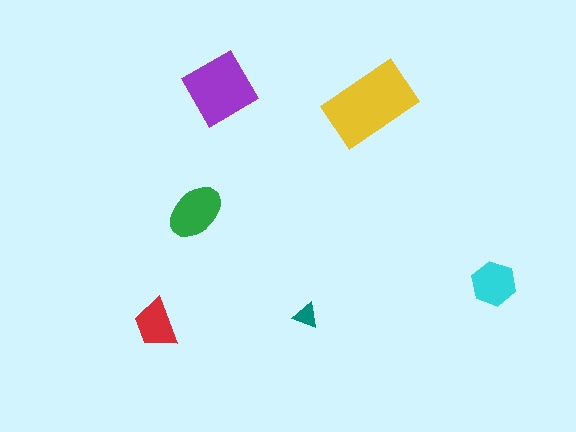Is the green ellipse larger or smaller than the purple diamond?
Smaller.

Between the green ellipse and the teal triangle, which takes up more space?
The green ellipse.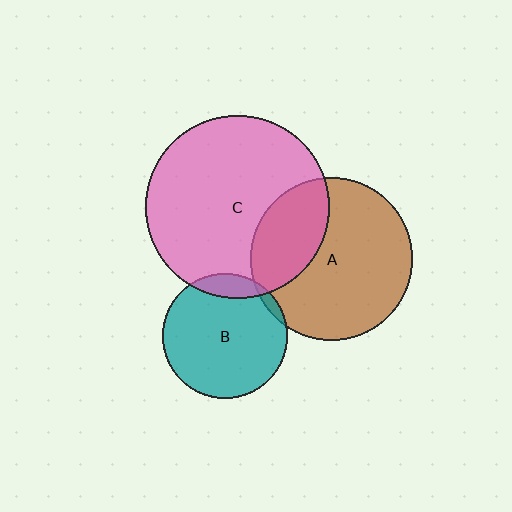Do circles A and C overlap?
Yes.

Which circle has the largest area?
Circle C (pink).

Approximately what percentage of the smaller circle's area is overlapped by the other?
Approximately 30%.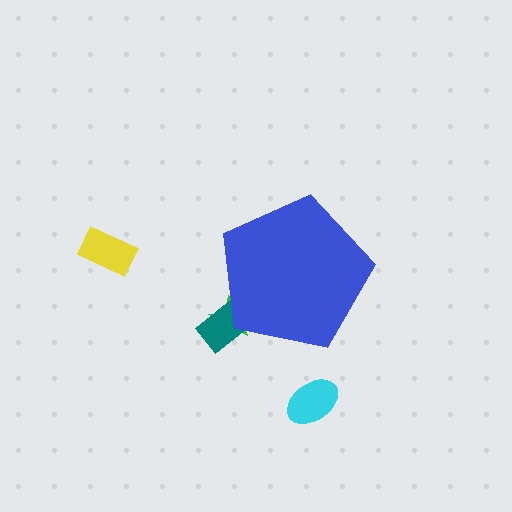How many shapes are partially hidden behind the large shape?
2 shapes are partially hidden.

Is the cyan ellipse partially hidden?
No, the cyan ellipse is fully visible.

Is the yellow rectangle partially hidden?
No, the yellow rectangle is fully visible.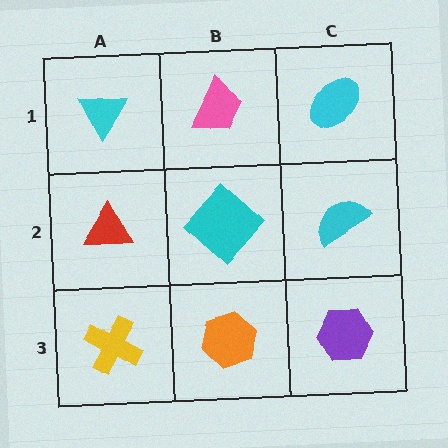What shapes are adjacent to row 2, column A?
A cyan triangle (row 1, column A), a yellow cross (row 3, column A), a cyan diamond (row 2, column B).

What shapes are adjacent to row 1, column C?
A cyan semicircle (row 2, column C), a pink trapezoid (row 1, column B).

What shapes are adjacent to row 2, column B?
A pink trapezoid (row 1, column B), an orange hexagon (row 3, column B), a red triangle (row 2, column A), a cyan semicircle (row 2, column C).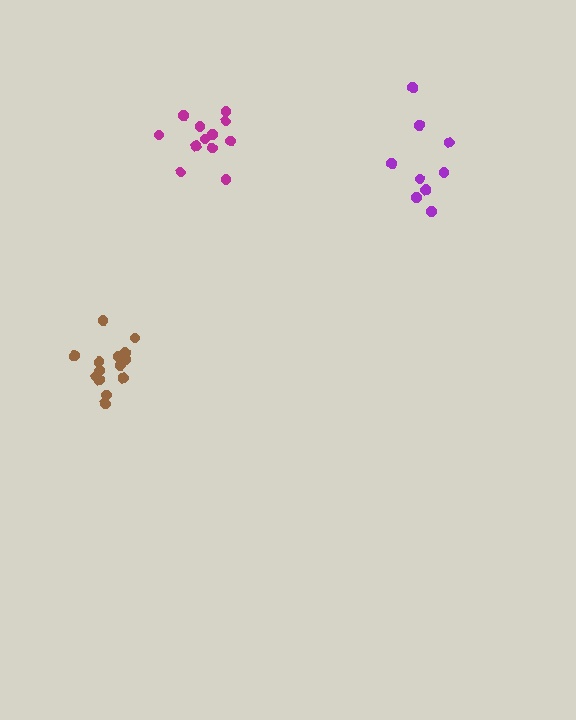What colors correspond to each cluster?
The clusters are colored: brown, magenta, purple.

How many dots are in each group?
Group 1: 14 dots, Group 2: 12 dots, Group 3: 9 dots (35 total).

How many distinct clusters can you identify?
There are 3 distinct clusters.